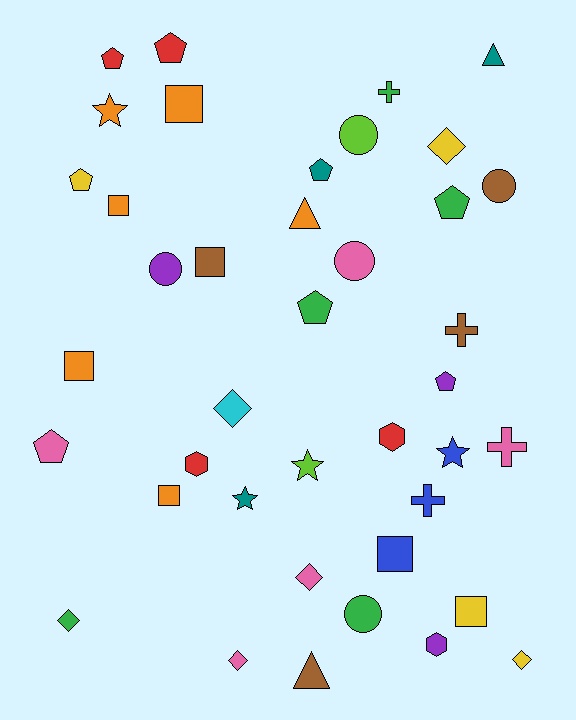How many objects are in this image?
There are 40 objects.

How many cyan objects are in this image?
There is 1 cyan object.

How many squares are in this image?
There are 7 squares.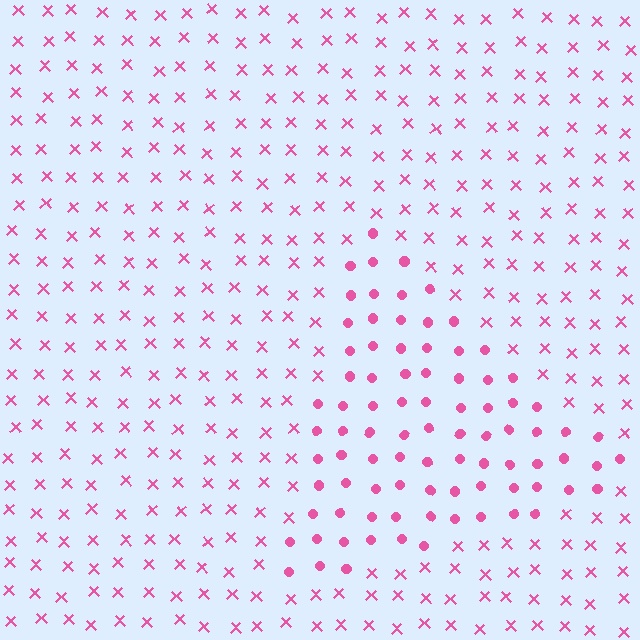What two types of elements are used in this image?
The image uses circles inside the triangle region and X marks outside it.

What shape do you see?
I see a triangle.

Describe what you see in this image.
The image is filled with small pink elements arranged in a uniform grid. A triangle-shaped region contains circles, while the surrounding area contains X marks. The boundary is defined purely by the change in element shape.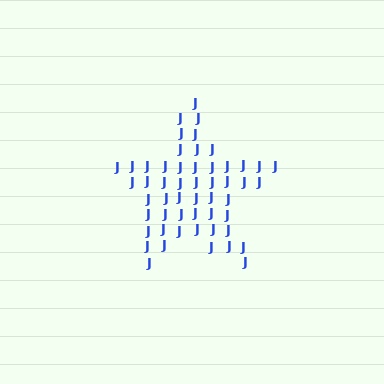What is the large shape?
The large shape is a star.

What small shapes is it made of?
It is made of small letter J's.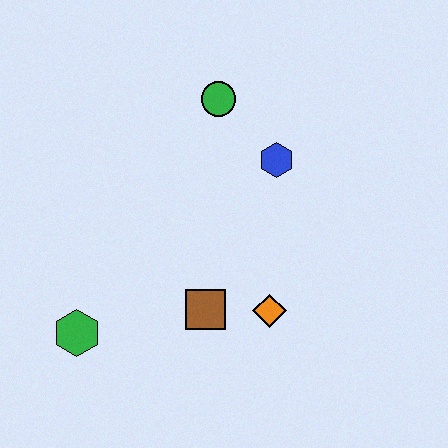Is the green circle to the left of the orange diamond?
Yes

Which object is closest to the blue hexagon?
The green circle is closest to the blue hexagon.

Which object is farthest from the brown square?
The green circle is farthest from the brown square.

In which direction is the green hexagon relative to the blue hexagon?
The green hexagon is to the left of the blue hexagon.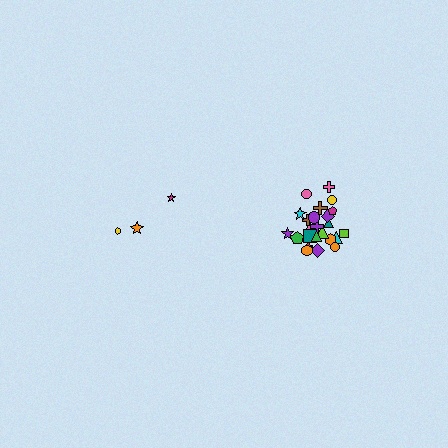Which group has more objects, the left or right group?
The right group.